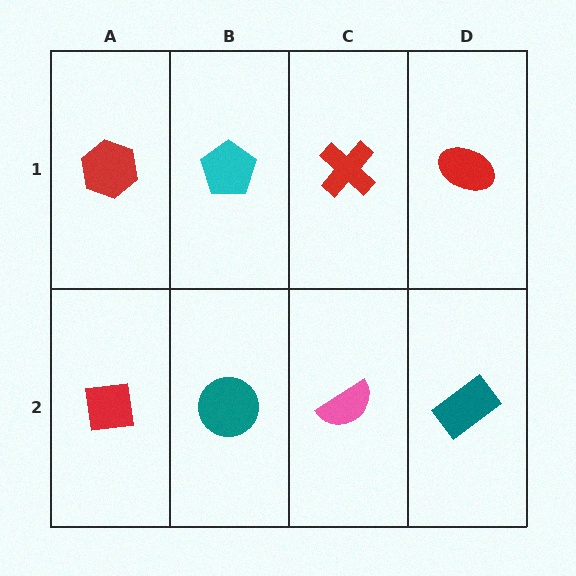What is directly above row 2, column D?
A red ellipse.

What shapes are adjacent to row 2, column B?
A cyan pentagon (row 1, column B), a red square (row 2, column A), a pink semicircle (row 2, column C).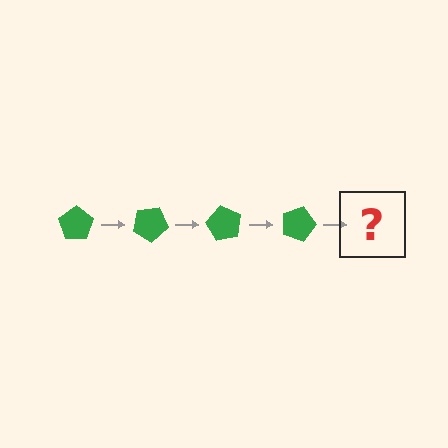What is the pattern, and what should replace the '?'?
The pattern is that the pentagon rotates 30 degrees each step. The '?' should be a green pentagon rotated 120 degrees.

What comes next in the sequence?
The next element should be a green pentagon rotated 120 degrees.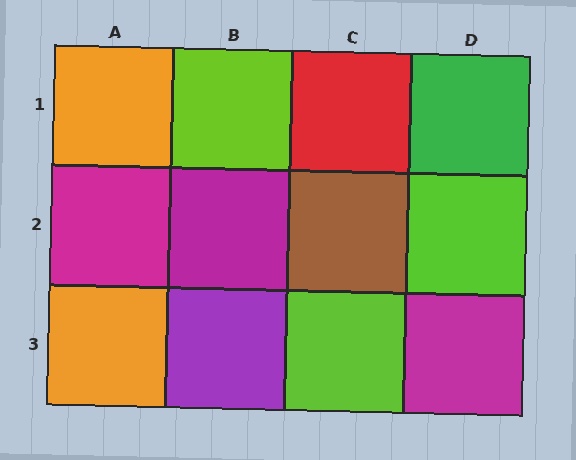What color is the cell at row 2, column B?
Magenta.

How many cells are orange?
2 cells are orange.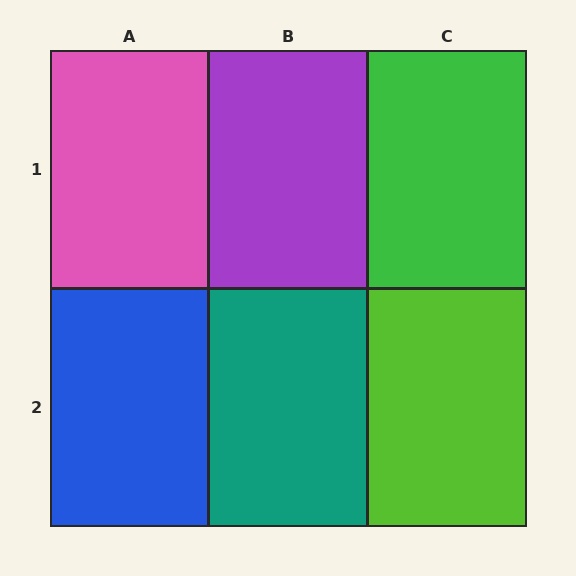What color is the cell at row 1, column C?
Green.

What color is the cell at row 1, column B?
Purple.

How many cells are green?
1 cell is green.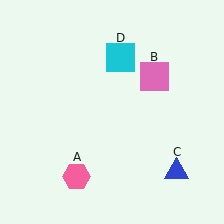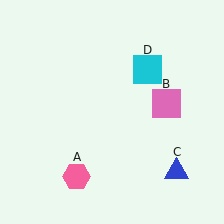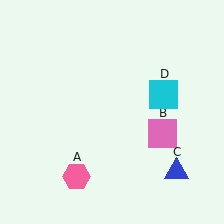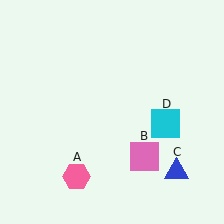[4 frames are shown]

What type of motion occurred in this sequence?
The pink square (object B), cyan square (object D) rotated clockwise around the center of the scene.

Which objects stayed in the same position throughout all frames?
Pink hexagon (object A) and blue triangle (object C) remained stationary.